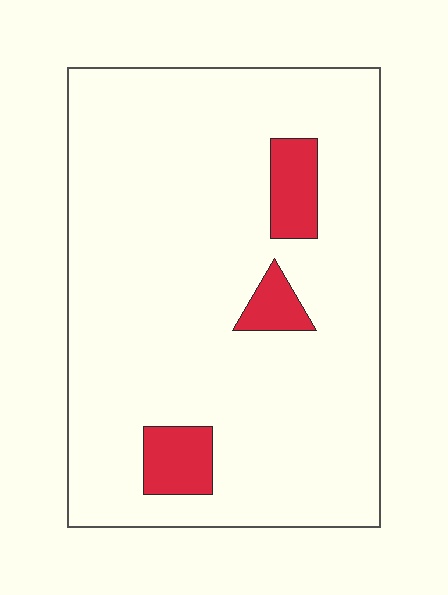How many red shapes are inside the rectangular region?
3.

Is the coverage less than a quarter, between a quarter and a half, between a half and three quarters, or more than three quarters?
Less than a quarter.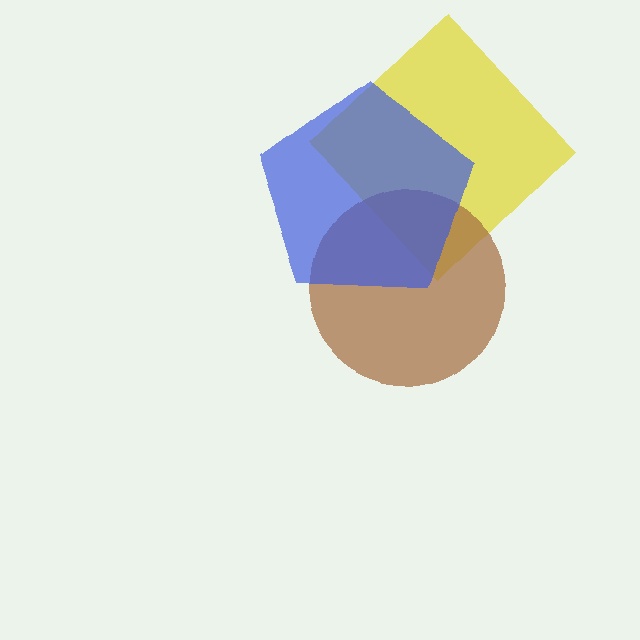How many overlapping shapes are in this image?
There are 3 overlapping shapes in the image.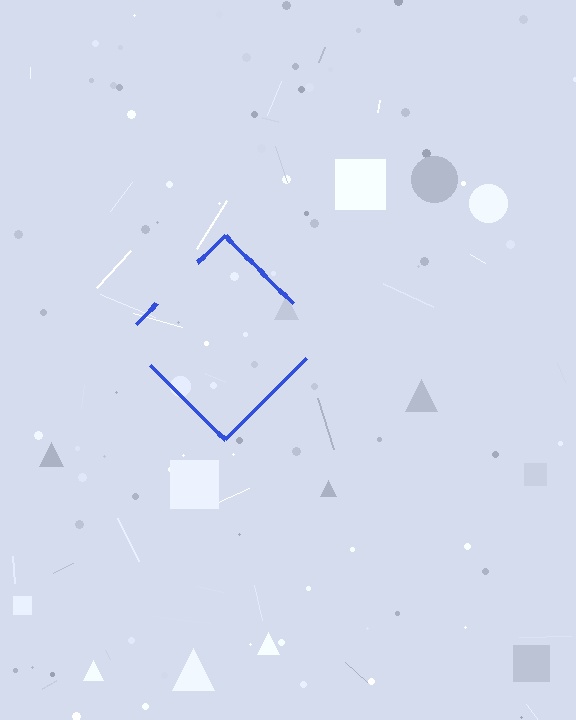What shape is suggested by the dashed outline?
The dashed outline suggests a diamond.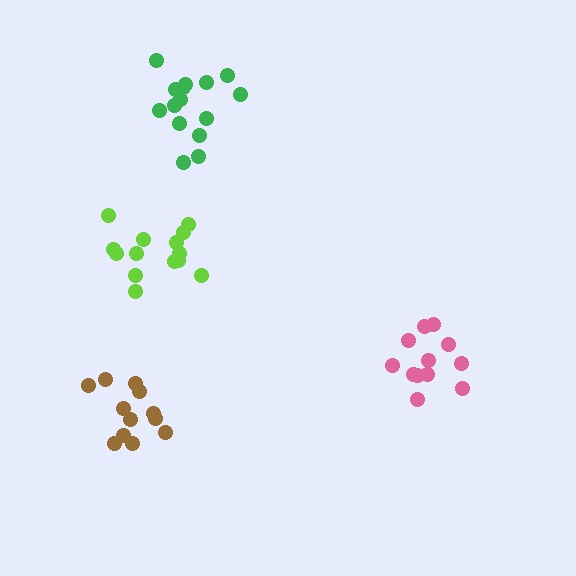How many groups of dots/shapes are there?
There are 4 groups.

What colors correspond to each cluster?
The clusters are colored: green, brown, lime, pink.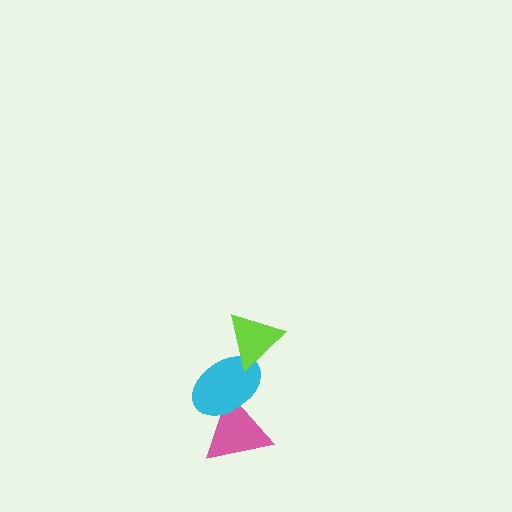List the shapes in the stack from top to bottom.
From top to bottom: the lime triangle, the cyan ellipse, the pink triangle.